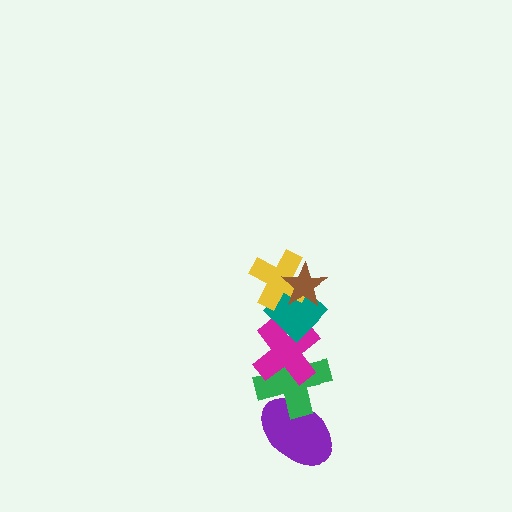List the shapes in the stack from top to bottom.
From top to bottom: the brown star, the yellow cross, the teal diamond, the magenta cross, the green cross, the purple ellipse.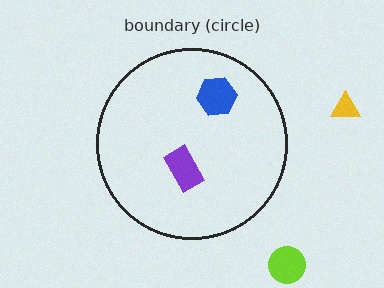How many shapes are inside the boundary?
2 inside, 2 outside.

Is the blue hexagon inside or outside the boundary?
Inside.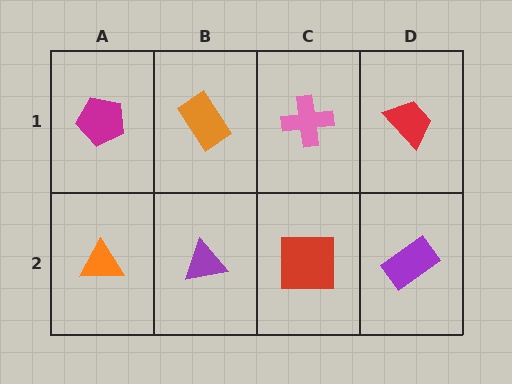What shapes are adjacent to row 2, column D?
A red trapezoid (row 1, column D), a red square (row 2, column C).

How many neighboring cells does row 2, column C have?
3.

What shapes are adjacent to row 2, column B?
An orange rectangle (row 1, column B), an orange triangle (row 2, column A), a red square (row 2, column C).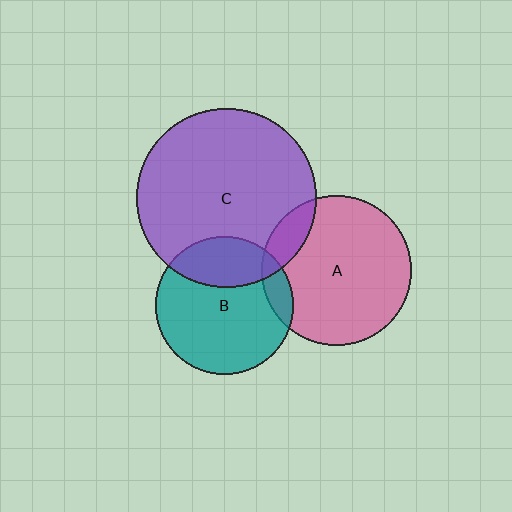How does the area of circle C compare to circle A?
Approximately 1.4 times.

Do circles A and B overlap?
Yes.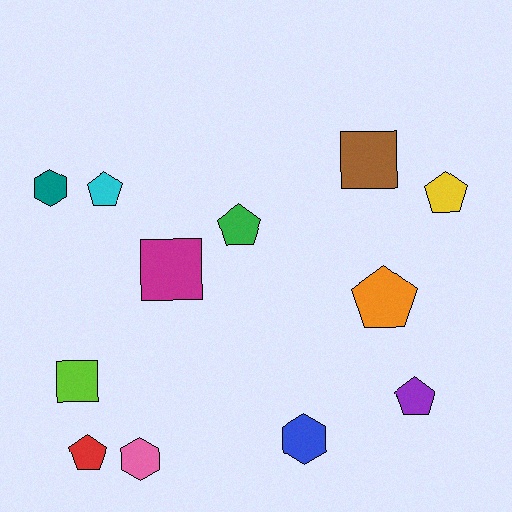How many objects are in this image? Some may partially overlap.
There are 12 objects.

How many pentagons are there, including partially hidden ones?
There are 6 pentagons.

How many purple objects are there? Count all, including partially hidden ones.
There is 1 purple object.